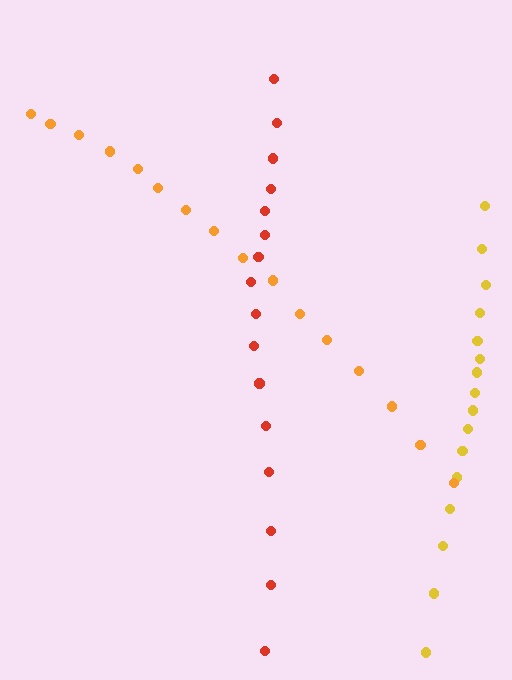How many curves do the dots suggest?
There are 3 distinct paths.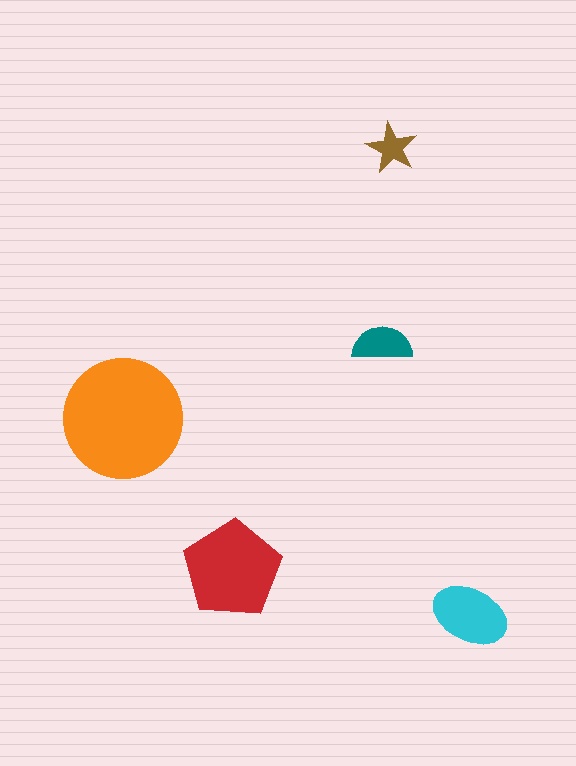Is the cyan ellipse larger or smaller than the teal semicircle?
Larger.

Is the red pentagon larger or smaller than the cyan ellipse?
Larger.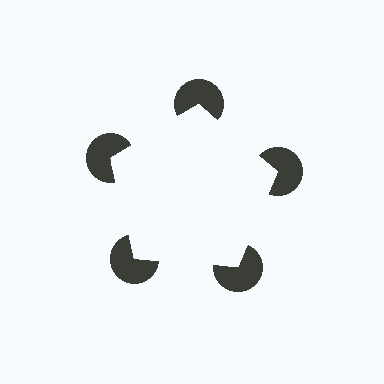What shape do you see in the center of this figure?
An illusory pentagon — its edges are inferred from the aligned wedge cuts in the pac-man discs, not physically drawn.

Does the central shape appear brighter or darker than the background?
It typically appears slightly brighter than the background, even though no actual brightness change is drawn.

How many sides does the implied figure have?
5 sides.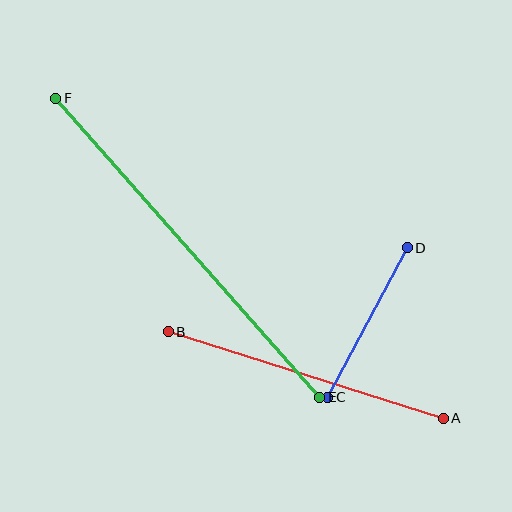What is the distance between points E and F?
The distance is approximately 399 pixels.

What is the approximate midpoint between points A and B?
The midpoint is at approximately (306, 375) pixels.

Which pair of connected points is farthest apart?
Points E and F are farthest apart.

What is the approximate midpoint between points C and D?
The midpoint is at approximately (367, 323) pixels.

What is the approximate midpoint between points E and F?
The midpoint is at approximately (188, 248) pixels.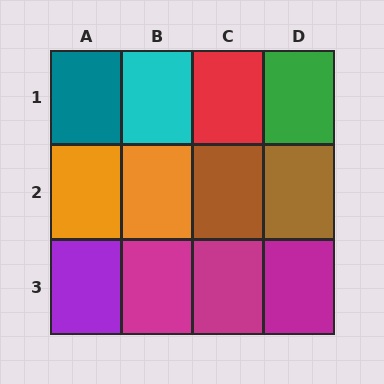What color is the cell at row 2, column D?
Brown.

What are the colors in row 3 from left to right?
Purple, magenta, magenta, magenta.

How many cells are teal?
1 cell is teal.